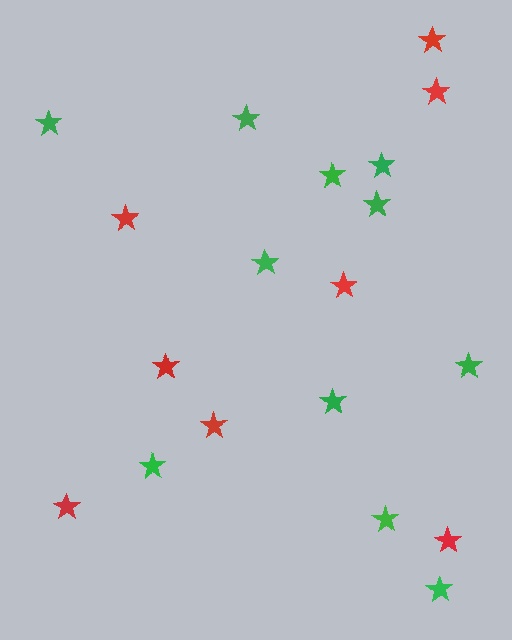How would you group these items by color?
There are 2 groups: one group of red stars (8) and one group of green stars (11).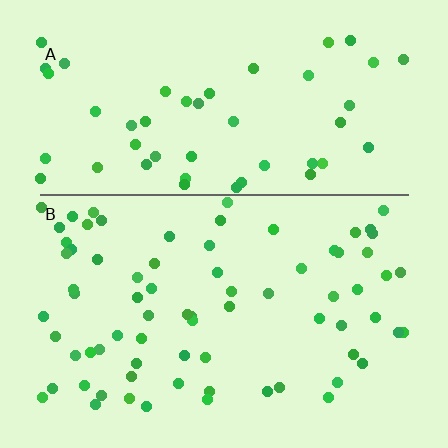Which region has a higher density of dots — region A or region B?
B (the bottom).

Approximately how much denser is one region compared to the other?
Approximately 1.5× — region B over region A.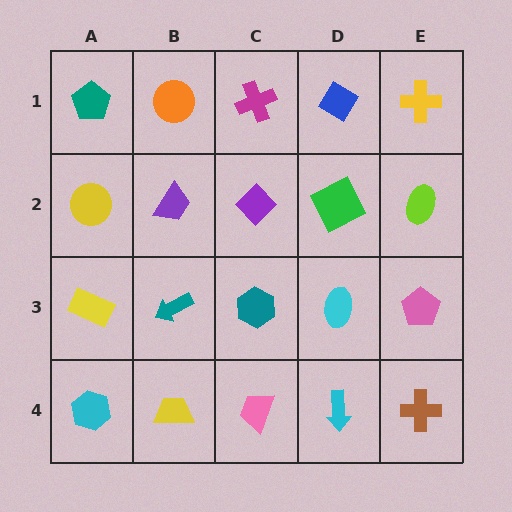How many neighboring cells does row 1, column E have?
2.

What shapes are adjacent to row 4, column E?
A pink pentagon (row 3, column E), a cyan arrow (row 4, column D).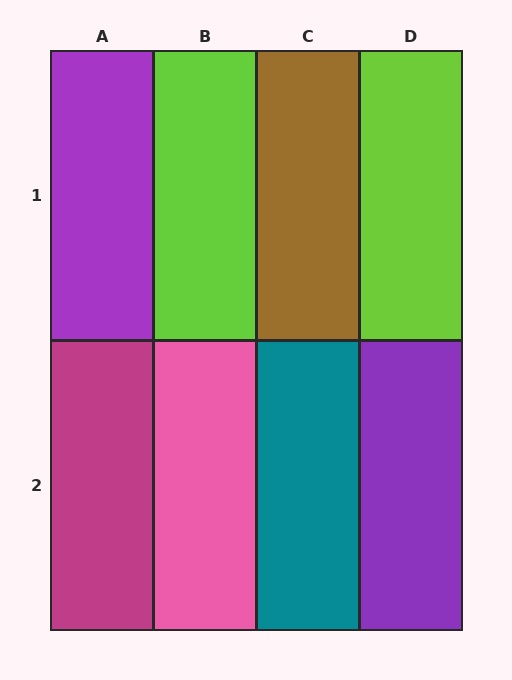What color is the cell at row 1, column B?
Lime.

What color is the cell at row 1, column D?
Lime.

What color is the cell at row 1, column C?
Brown.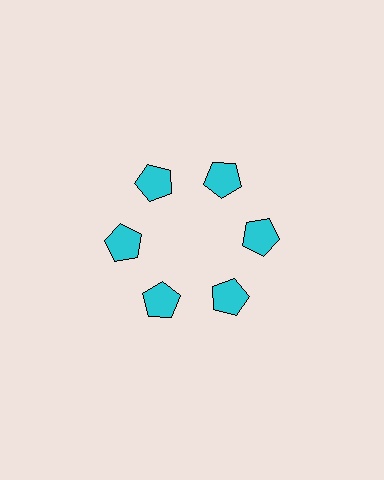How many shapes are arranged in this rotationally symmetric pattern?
There are 6 shapes, arranged in 6 groups of 1.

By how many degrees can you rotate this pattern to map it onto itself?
The pattern maps onto itself every 60 degrees of rotation.